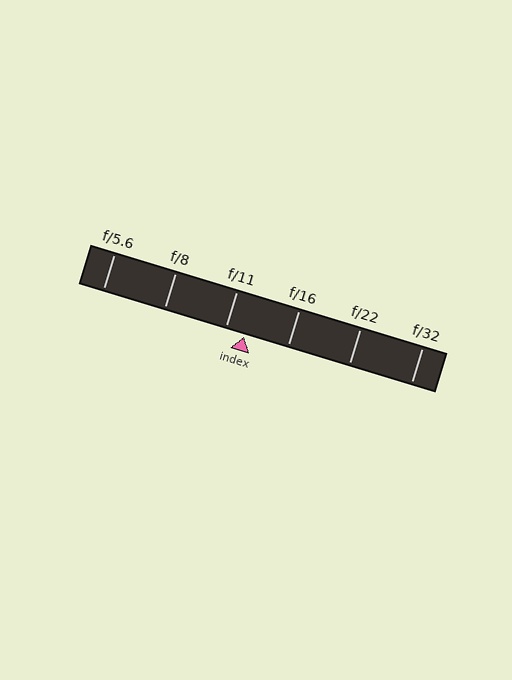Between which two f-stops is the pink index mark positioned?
The index mark is between f/11 and f/16.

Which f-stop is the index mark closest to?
The index mark is closest to f/11.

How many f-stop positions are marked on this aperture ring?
There are 6 f-stop positions marked.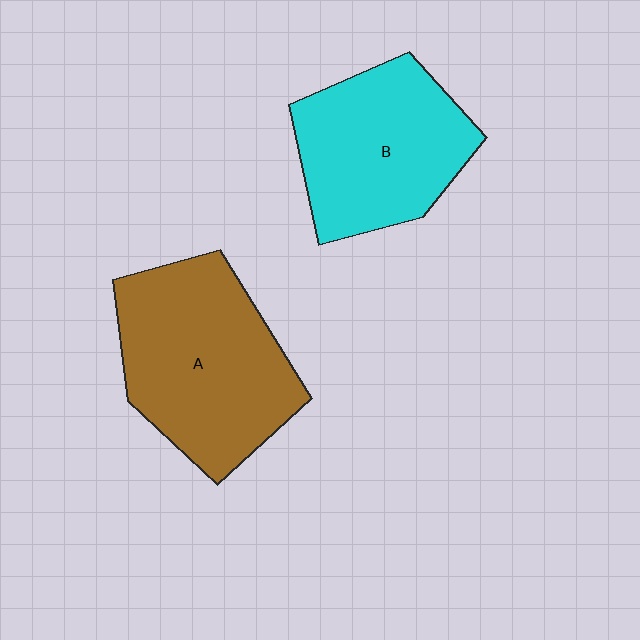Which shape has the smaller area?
Shape B (cyan).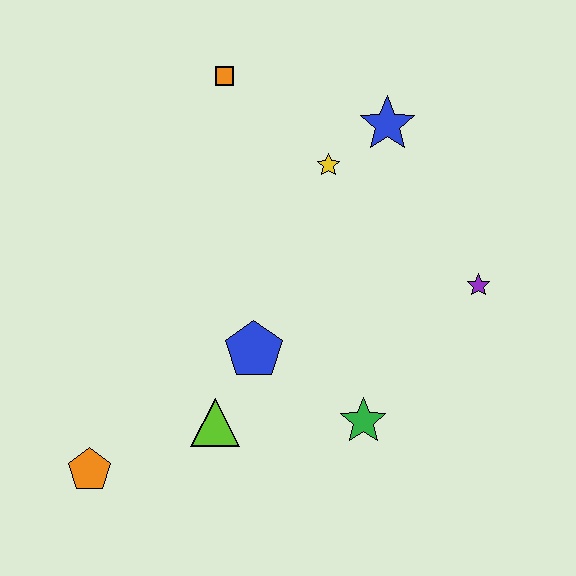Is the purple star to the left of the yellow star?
No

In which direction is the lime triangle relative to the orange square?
The lime triangle is below the orange square.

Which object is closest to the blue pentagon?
The lime triangle is closest to the blue pentagon.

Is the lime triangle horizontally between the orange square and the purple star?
No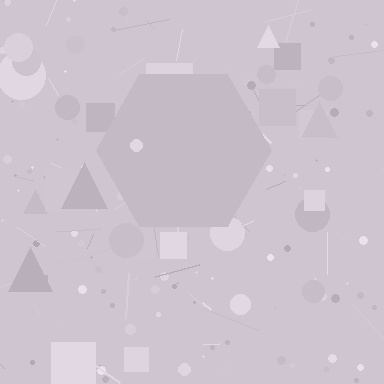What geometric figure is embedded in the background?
A hexagon is embedded in the background.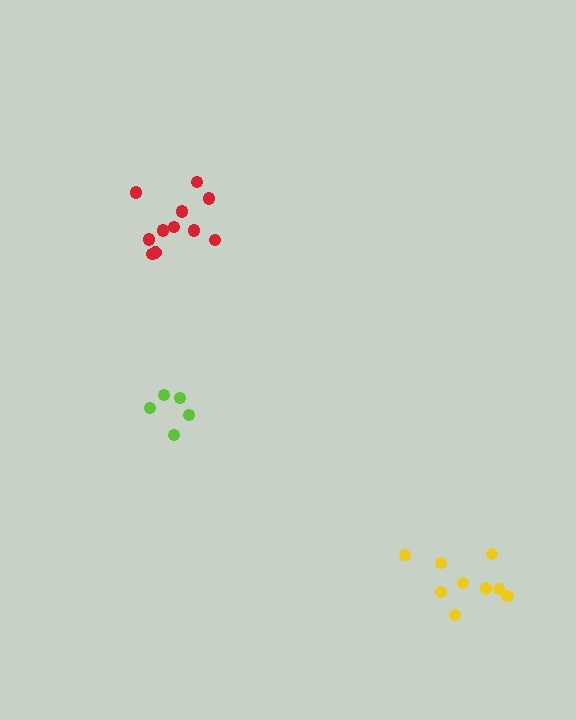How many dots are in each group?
Group 1: 9 dots, Group 2: 11 dots, Group 3: 5 dots (25 total).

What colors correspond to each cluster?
The clusters are colored: yellow, red, lime.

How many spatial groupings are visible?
There are 3 spatial groupings.